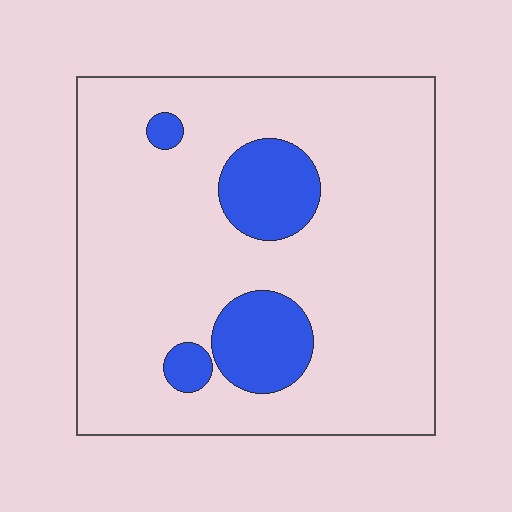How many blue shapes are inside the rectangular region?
4.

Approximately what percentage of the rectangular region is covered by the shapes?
Approximately 15%.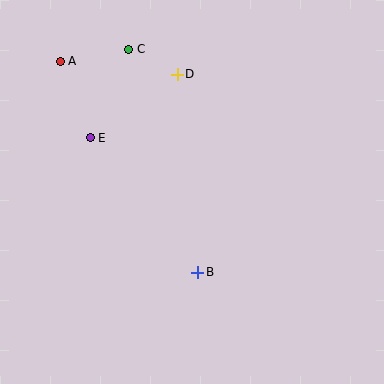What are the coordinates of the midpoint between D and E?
The midpoint between D and E is at (134, 106).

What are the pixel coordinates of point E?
Point E is at (90, 138).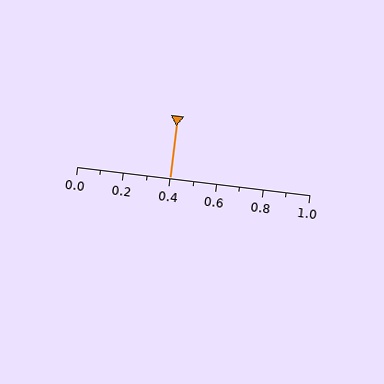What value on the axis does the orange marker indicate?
The marker indicates approximately 0.4.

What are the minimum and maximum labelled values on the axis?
The axis runs from 0.0 to 1.0.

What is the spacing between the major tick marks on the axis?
The major ticks are spaced 0.2 apart.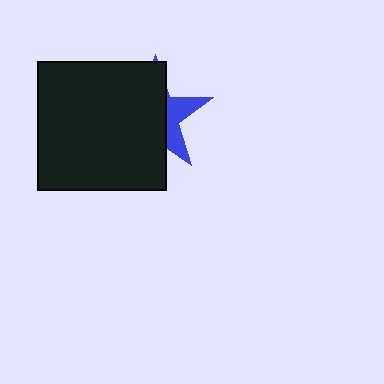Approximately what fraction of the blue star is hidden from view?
Roughly 70% of the blue star is hidden behind the black square.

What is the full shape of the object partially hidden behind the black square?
The partially hidden object is a blue star.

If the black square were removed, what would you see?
You would see the complete blue star.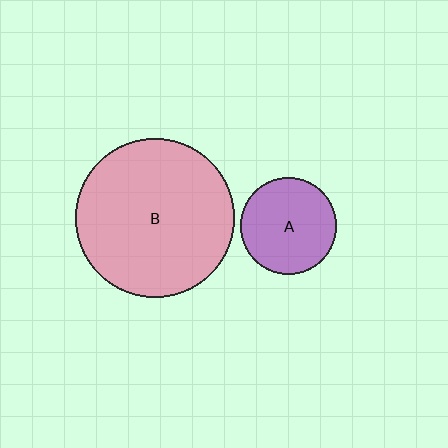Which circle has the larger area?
Circle B (pink).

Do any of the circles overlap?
No, none of the circles overlap.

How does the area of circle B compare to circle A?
Approximately 2.7 times.